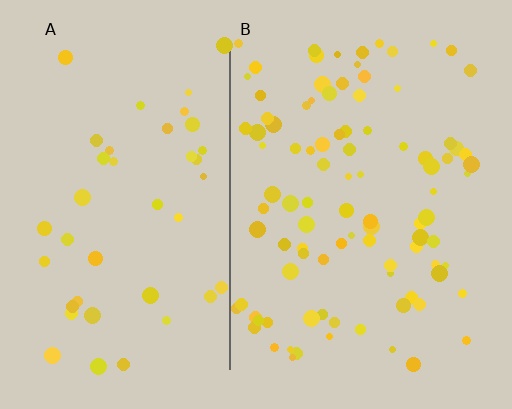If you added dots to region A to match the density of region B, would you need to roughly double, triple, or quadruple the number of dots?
Approximately double.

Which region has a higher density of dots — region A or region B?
B (the right).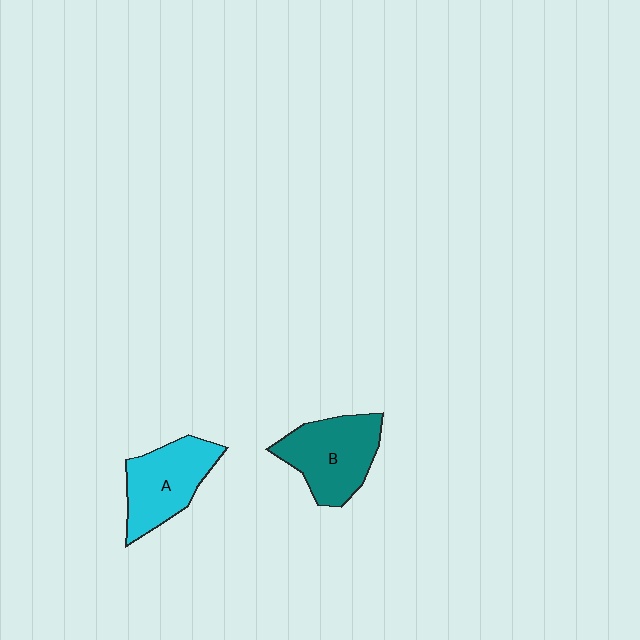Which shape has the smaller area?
Shape A (cyan).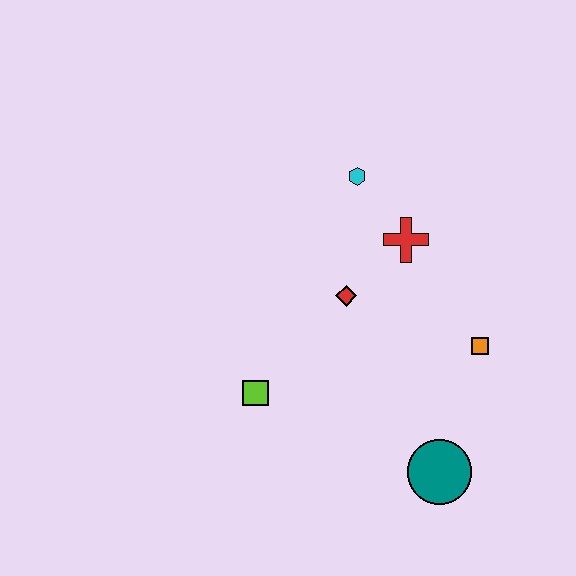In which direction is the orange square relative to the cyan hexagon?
The orange square is below the cyan hexagon.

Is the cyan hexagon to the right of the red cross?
No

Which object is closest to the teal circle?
The orange square is closest to the teal circle.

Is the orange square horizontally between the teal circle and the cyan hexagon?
No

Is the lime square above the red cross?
No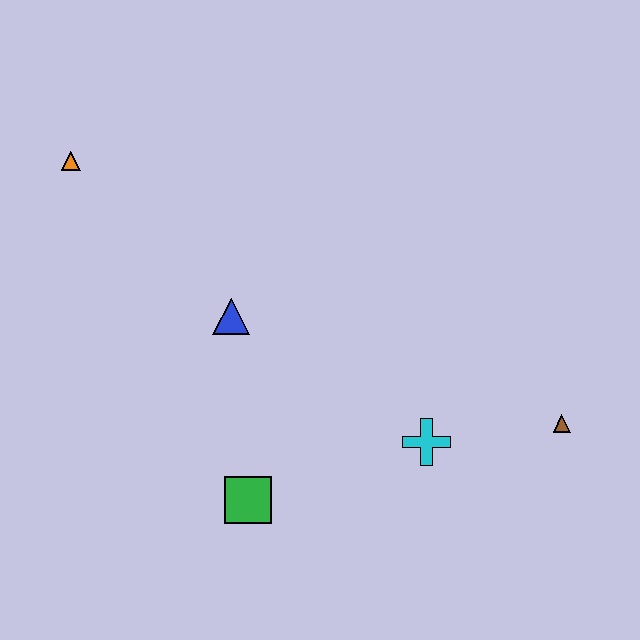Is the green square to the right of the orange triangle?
Yes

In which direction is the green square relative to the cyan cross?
The green square is to the left of the cyan cross.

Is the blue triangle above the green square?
Yes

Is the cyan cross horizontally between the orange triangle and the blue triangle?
No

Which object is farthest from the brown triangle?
The orange triangle is farthest from the brown triangle.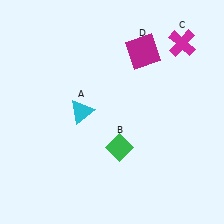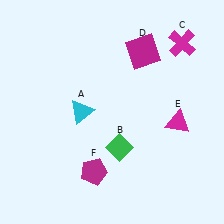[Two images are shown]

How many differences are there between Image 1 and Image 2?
There are 2 differences between the two images.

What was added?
A magenta triangle (E), a magenta pentagon (F) were added in Image 2.